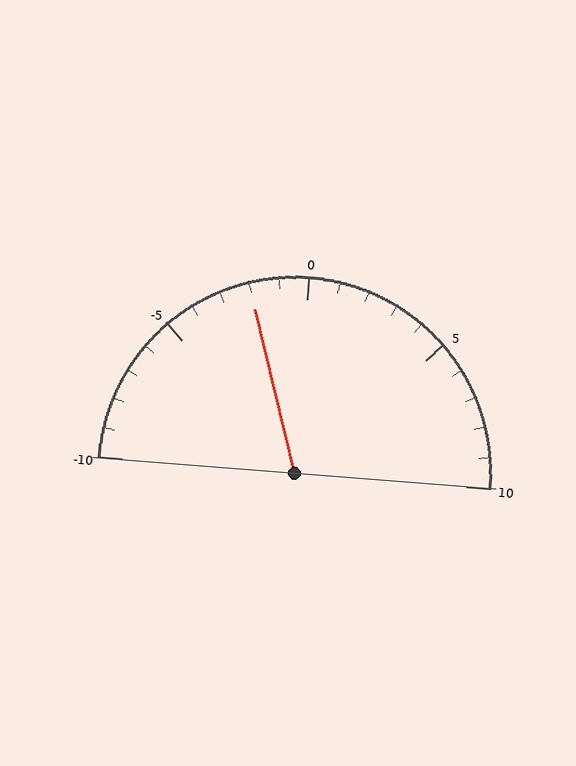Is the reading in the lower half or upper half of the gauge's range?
The reading is in the lower half of the range (-10 to 10).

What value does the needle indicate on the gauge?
The needle indicates approximately -2.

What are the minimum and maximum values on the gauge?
The gauge ranges from -10 to 10.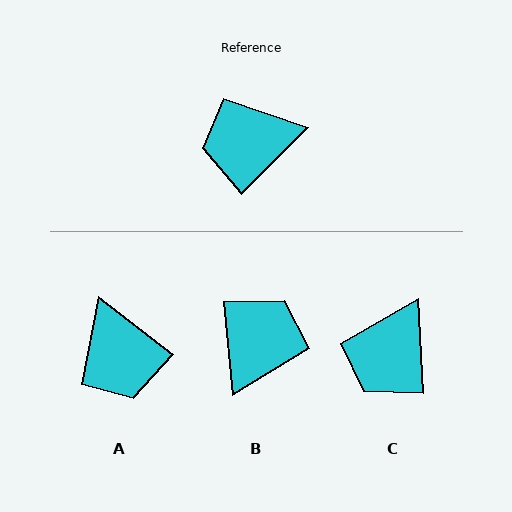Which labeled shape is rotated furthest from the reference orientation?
B, about 130 degrees away.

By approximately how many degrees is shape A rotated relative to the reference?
Approximately 97 degrees counter-clockwise.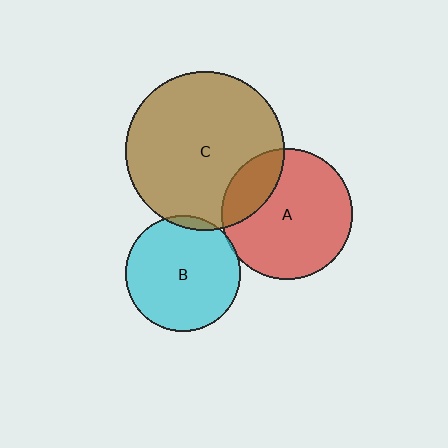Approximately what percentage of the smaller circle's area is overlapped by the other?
Approximately 20%.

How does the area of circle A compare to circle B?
Approximately 1.3 times.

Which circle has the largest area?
Circle C (brown).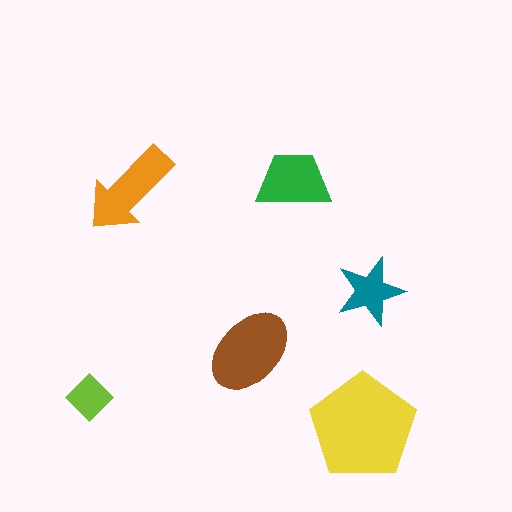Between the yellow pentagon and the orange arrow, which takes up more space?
The yellow pentagon.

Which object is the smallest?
The lime diamond.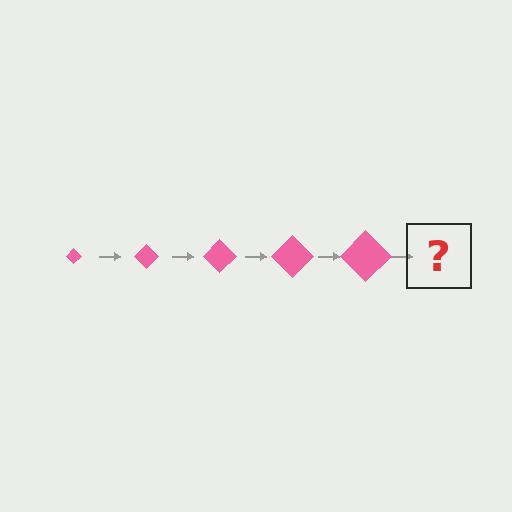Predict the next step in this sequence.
The next step is a pink diamond, larger than the previous one.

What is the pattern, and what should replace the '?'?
The pattern is that the diamond gets progressively larger each step. The '?' should be a pink diamond, larger than the previous one.